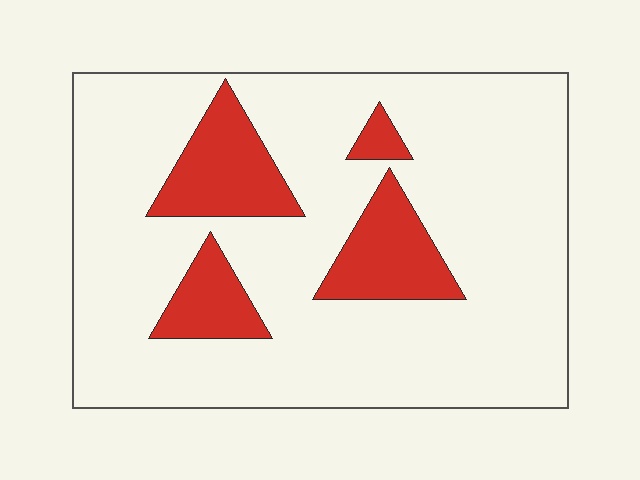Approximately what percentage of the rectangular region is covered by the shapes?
Approximately 20%.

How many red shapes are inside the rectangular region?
4.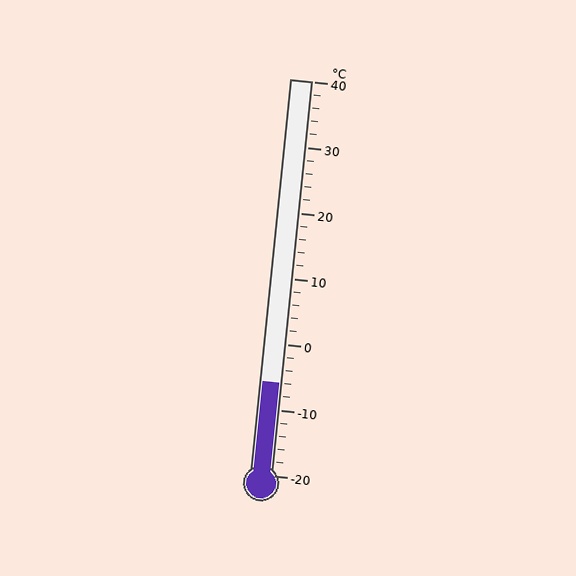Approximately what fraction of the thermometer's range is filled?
The thermometer is filled to approximately 25% of its range.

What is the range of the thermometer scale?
The thermometer scale ranges from -20°C to 40°C.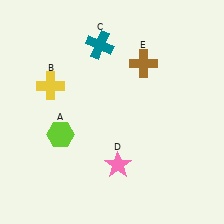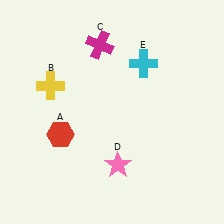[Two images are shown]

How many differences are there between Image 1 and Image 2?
There are 3 differences between the two images.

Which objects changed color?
A changed from lime to red. C changed from teal to magenta. E changed from brown to cyan.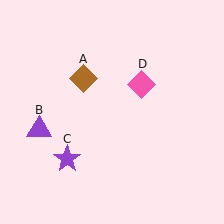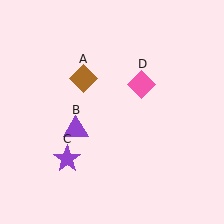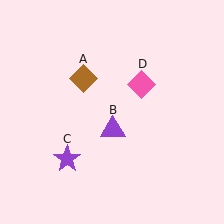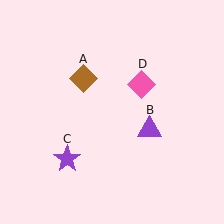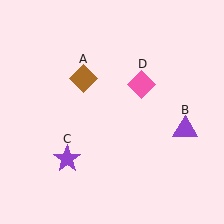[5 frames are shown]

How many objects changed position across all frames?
1 object changed position: purple triangle (object B).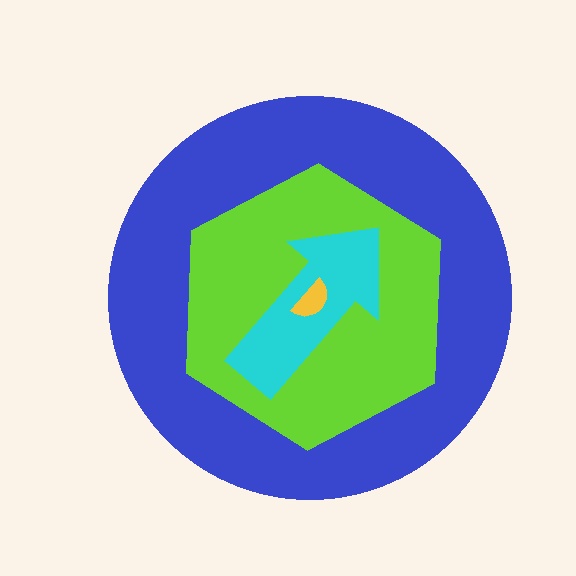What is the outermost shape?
The blue circle.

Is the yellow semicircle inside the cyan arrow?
Yes.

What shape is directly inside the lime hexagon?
The cyan arrow.